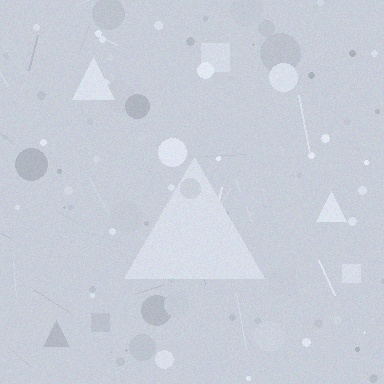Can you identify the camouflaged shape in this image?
The camouflaged shape is a triangle.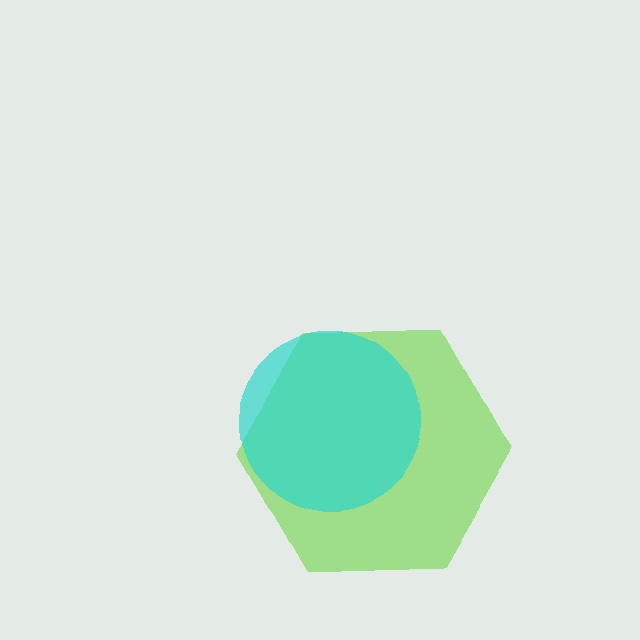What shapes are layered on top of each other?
The layered shapes are: a lime hexagon, a cyan circle.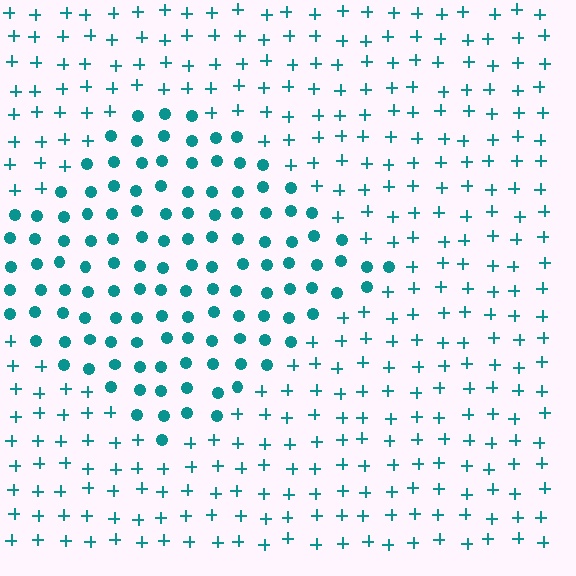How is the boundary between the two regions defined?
The boundary is defined by a change in element shape: circles inside vs. plus signs outside. All elements share the same color and spacing.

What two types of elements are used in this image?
The image uses circles inside the diamond region and plus signs outside it.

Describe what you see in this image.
The image is filled with small teal elements arranged in a uniform grid. A diamond-shaped region contains circles, while the surrounding area contains plus signs. The boundary is defined purely by the change in element shape.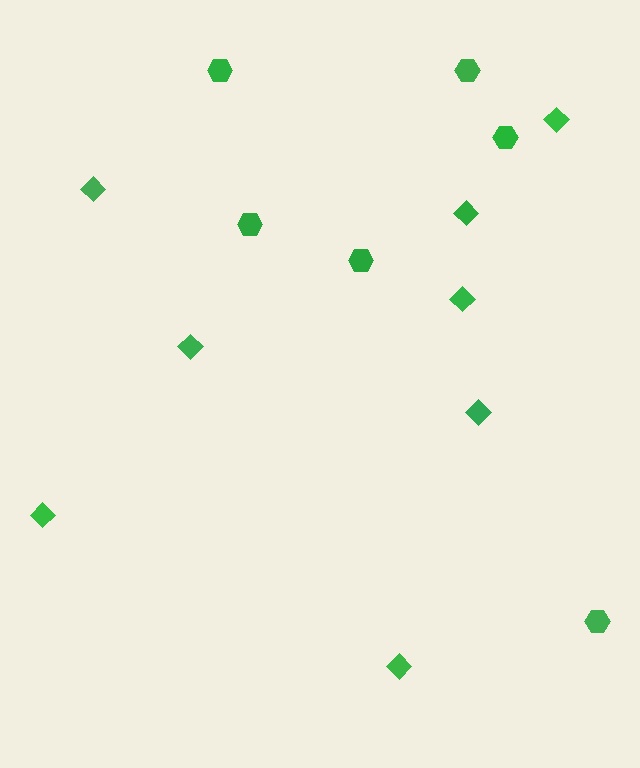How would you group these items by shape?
There are 2 groups: one group of hexagons (6) and one group of diamonds (8).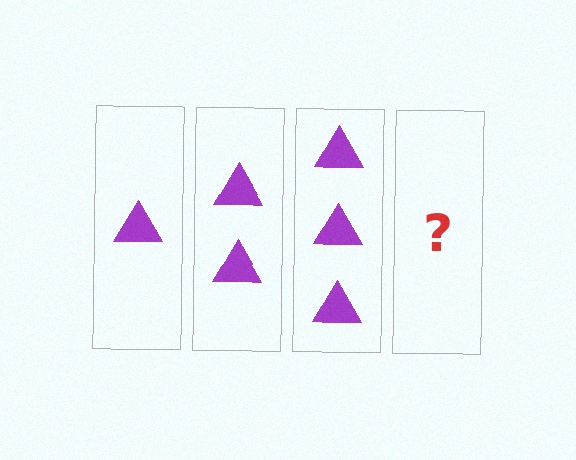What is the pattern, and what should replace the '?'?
The pattern is that each step adds one more triangle. The '?' should be 4 triangles.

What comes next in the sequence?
The next element should be 4 triangles.